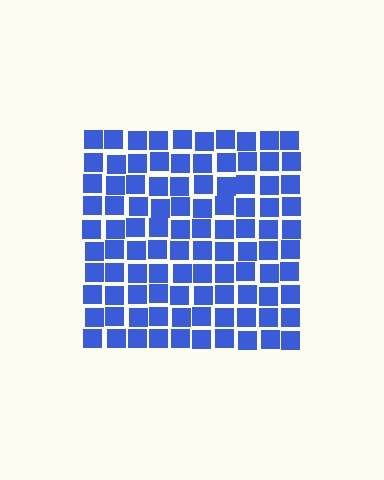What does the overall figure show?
The overall figure shows a square.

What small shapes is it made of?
It is made of small squares.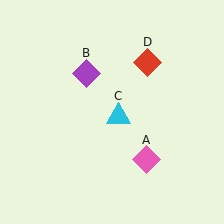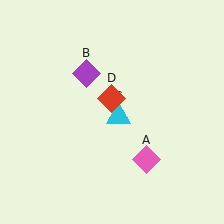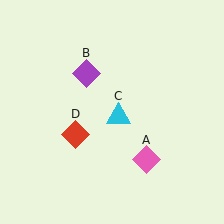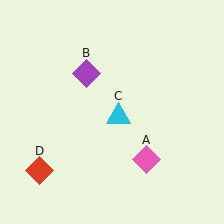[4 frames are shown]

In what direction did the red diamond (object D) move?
The red diamond (object D) moved down and to the left.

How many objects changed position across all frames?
1 object changed position: red diamond (object D).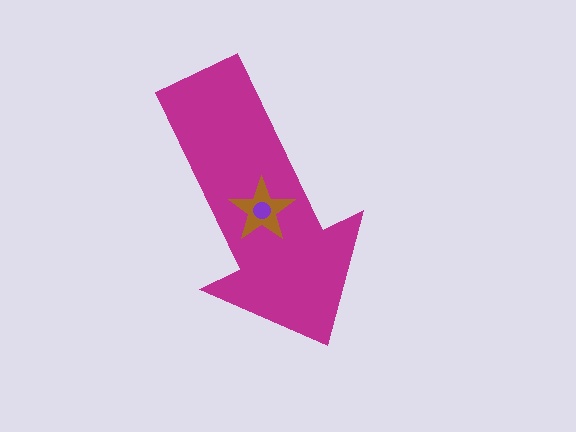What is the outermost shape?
The magenta arrow.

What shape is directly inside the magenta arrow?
The brown star.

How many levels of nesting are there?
3.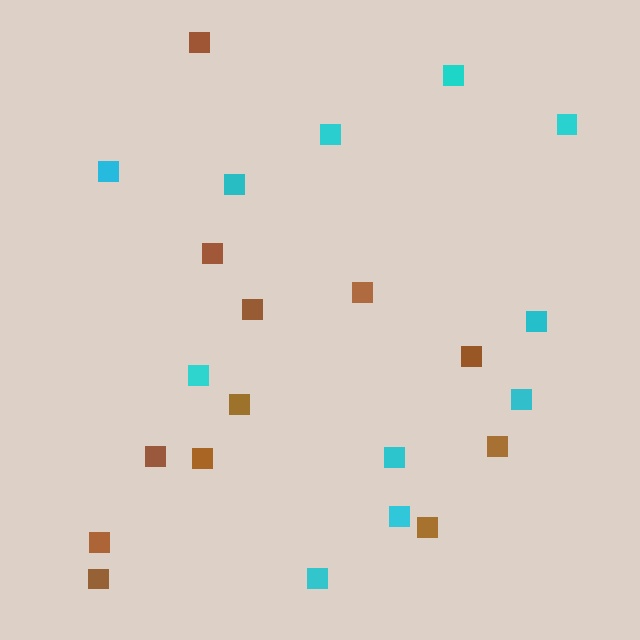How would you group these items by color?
There are 2 groups: one group of brown squares (12) and one group of cyan squares (11).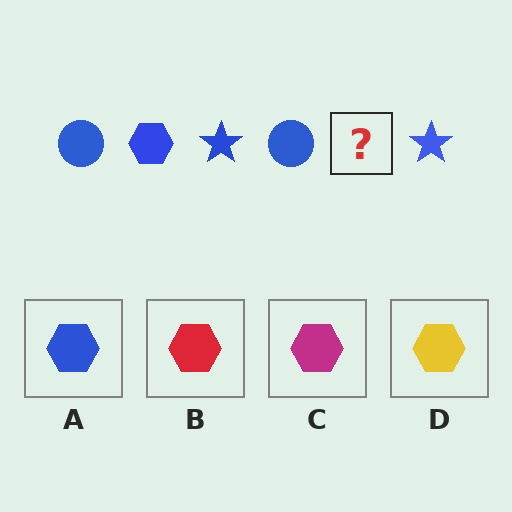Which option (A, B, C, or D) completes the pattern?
A.